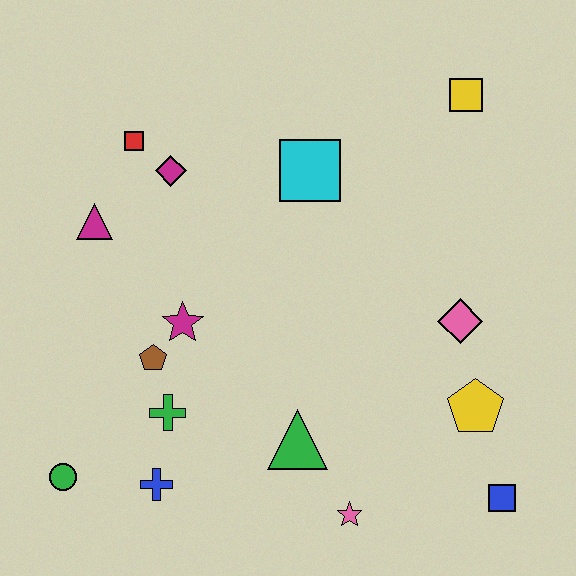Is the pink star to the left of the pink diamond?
Yes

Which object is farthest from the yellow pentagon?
The red square is farthest from the yellow pentagon.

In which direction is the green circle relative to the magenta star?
The green circle is below the magenta star.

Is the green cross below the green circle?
No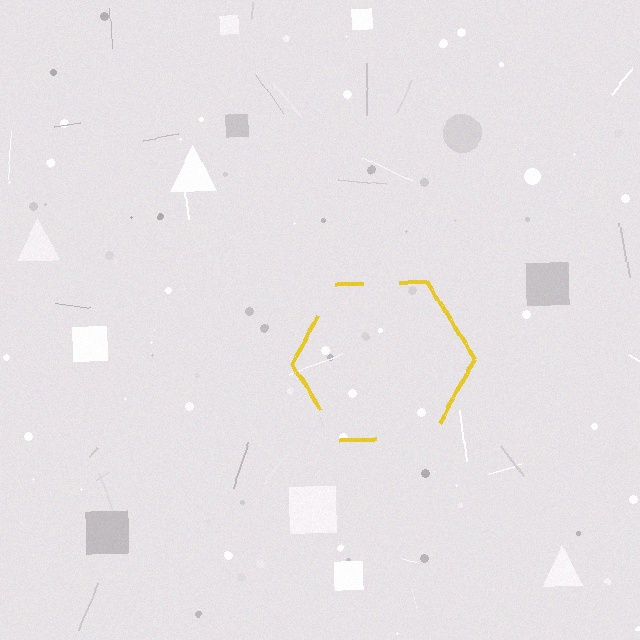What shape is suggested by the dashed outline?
The dashed outline suggests a hexagon.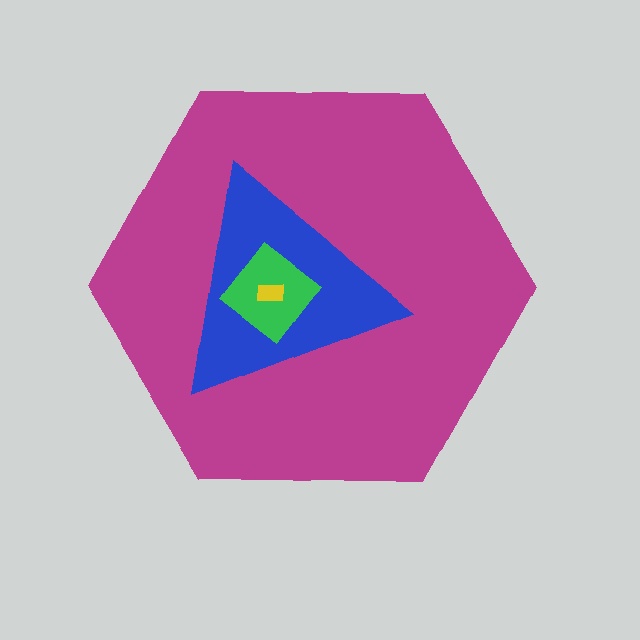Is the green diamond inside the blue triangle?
Yes.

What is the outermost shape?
The magenta hexagon.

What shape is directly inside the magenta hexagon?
The blue triangle.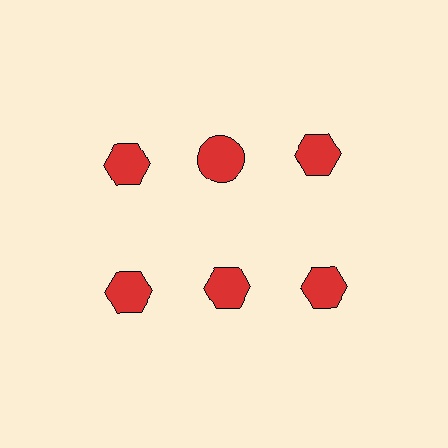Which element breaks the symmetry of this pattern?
The red circle in the top row, second from left column breaks the symmetry. All other shapes are red hexagons.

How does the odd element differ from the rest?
It has a different shape: circle instead of hexagon.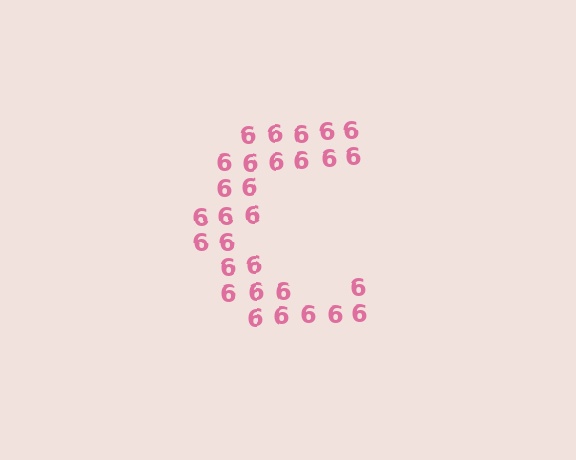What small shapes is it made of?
It is made of small digit 6's.